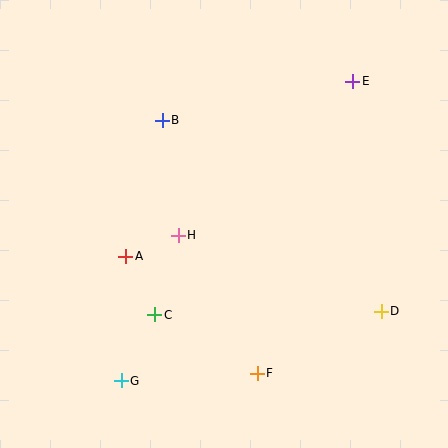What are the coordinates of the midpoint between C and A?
The midpoint between C and A is at (140, 286).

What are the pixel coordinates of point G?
Point G is at (121, 381).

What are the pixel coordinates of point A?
Point A is at (126, 256).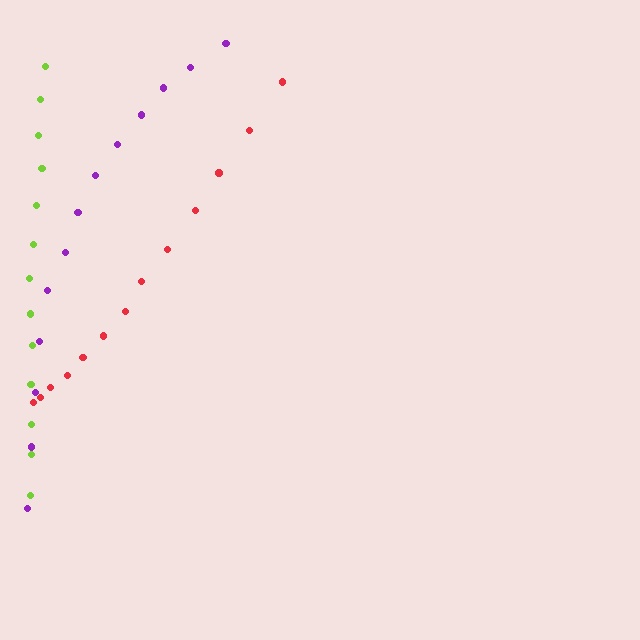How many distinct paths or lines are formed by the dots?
There are 3 distinct paths.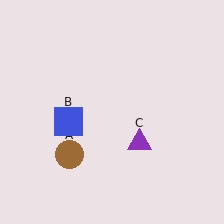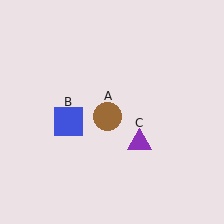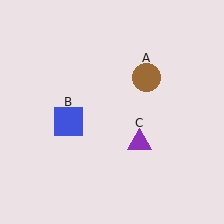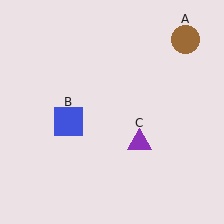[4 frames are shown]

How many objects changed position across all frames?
1 object changed position: brown circle (object A).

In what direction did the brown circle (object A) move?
The brown circle (object A) moved up and to the right.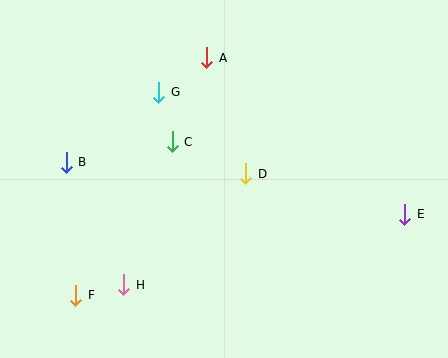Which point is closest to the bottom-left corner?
Point F is closest to the bottom-left corner.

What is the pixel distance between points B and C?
The distance between B and C is 108 pixels.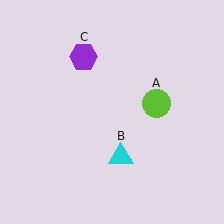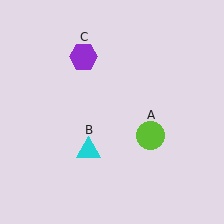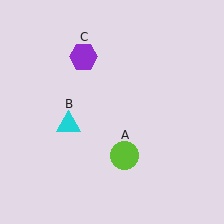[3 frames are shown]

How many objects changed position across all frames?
2 objects changed position: lime circle (object A), cyan triangle (object B).